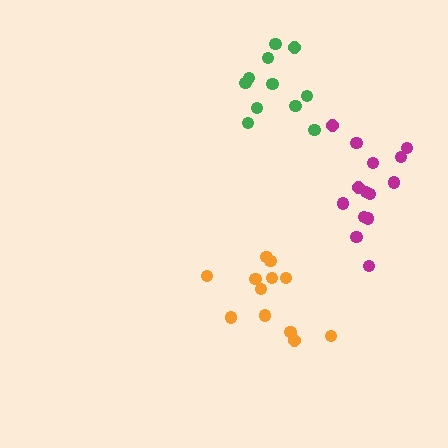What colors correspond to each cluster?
The clusters are colored: orange, magenta, green.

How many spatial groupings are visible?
There are 3 spatial groupings.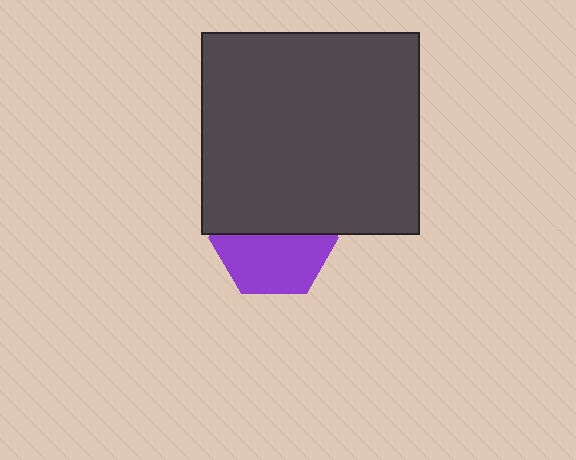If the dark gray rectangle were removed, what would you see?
You would see the complete purple hexagon.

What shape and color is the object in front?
The object in front is a dark gray rectangle.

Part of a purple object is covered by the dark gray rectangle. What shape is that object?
It is a hexagon.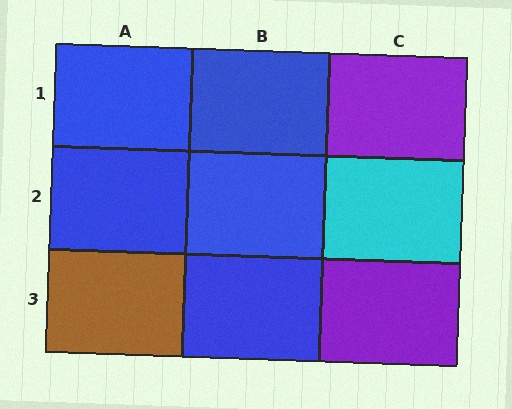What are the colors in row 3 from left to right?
Brown, blue, purple.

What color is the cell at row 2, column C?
Cyan.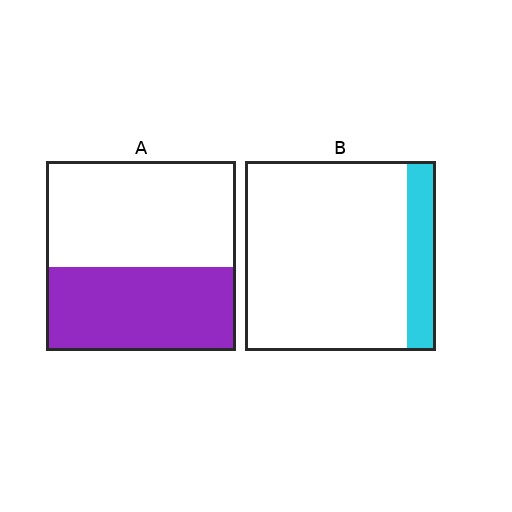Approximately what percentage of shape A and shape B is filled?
A is approximately 45% and B is approximately 15%.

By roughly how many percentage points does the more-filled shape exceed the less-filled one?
By roughly 30 percentage points (A over B).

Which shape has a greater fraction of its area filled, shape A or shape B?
Shape A.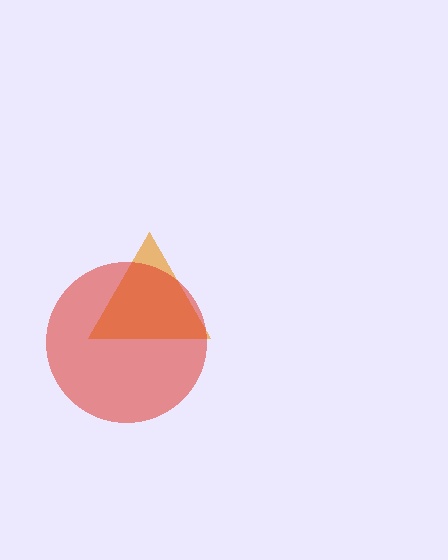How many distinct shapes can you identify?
There are 2 distinct shapes: an orange triangle, a red circle.